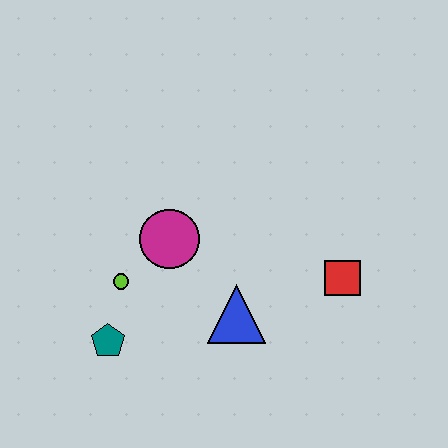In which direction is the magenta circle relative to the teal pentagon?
The magenta circle is above the teal pentagon.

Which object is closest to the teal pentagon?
The lime circle is closest to the teal pentagon.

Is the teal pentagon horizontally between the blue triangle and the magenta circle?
No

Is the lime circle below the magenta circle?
Yes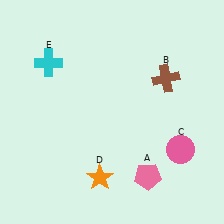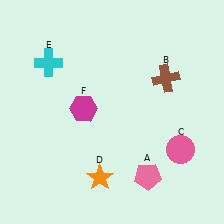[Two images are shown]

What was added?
A magenta hexagon (F) was added in Image 2.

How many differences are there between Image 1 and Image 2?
There is 1 difference between the two images.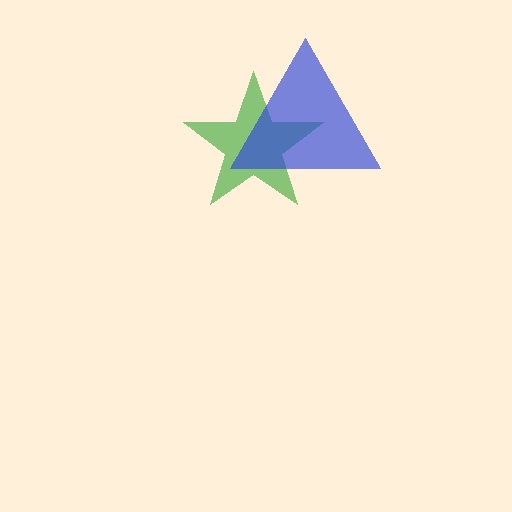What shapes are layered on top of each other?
The layered shapes are: a green star, a blue triangle.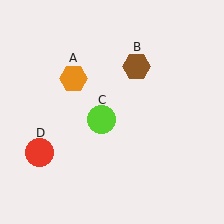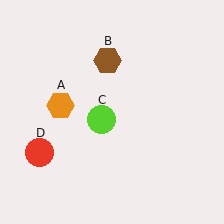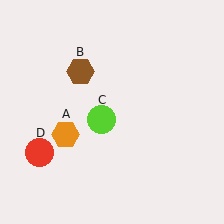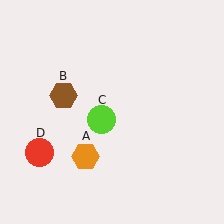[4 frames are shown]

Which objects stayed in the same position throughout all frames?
Lime circle (object C) and red circle (object D) remained stationary.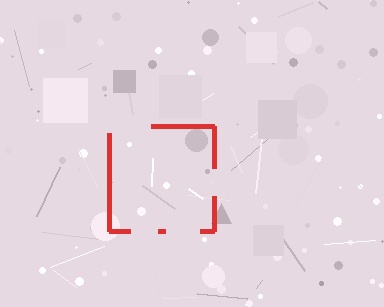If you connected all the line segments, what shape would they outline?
They would outline a square.